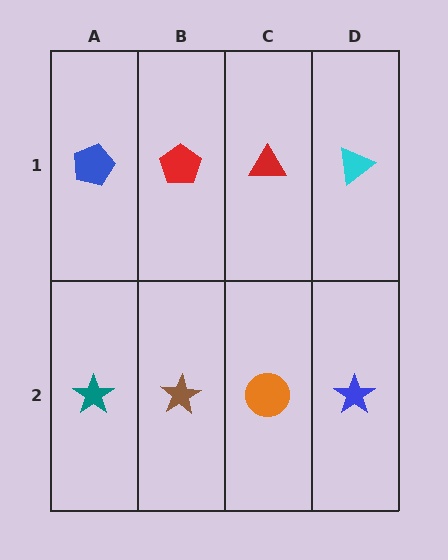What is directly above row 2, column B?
A red pentagon.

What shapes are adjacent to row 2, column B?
A red pentagon (row 1, column B), a teal star (row 2, column A), an orange circle (row 2, column C).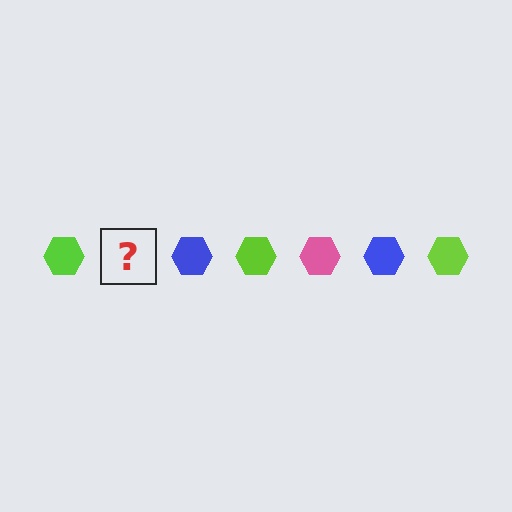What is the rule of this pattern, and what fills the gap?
The rule is that the pattern cycles through lime, pink, blue hexagons. The gap should be filled with a pink hexagon.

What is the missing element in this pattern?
The missing element is a pink hexagon.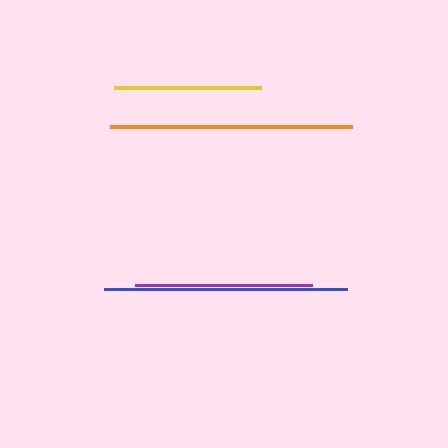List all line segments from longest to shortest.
From longest to shortest: blue, orange, purple, yellow.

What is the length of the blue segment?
The blue segment is approximately 243 pixels long.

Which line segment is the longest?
The blue line is the longest at approximately 243 pixels.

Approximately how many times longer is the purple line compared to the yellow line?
The purple line is approximately 1.2 times the length of the yellow line.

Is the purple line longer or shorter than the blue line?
The blue line is longer than the purple line.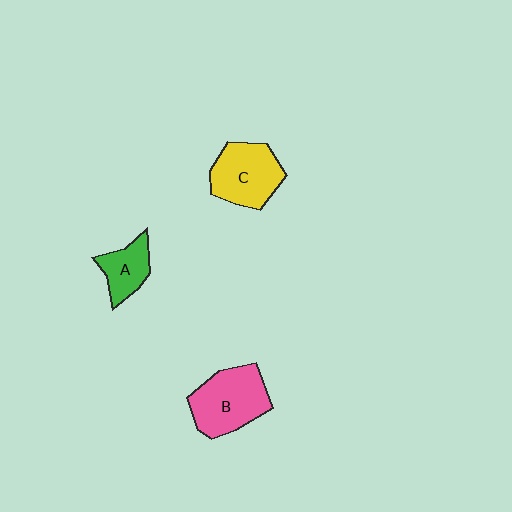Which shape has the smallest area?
Shape A (green).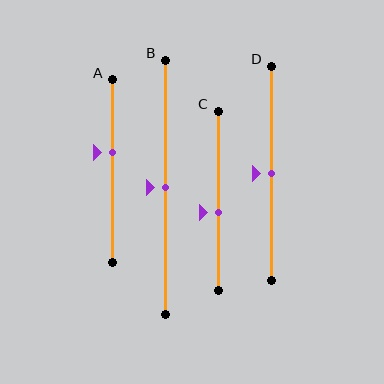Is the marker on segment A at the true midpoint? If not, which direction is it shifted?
No, the marker on segment A is shifted upward by about 10% of the segment length.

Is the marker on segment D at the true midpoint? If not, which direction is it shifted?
Yes, the marker on segment D is at the true midpoint.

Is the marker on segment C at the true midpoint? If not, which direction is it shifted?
No, the marker on segment C is shifted downward by about 6% of the segment length.